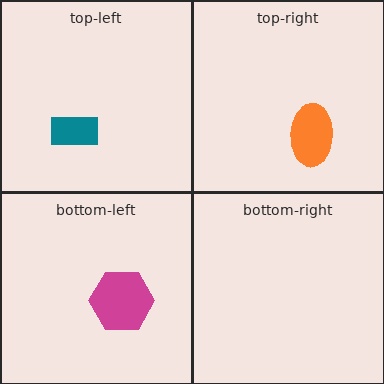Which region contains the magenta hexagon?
The bottom-left region.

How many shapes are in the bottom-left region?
1.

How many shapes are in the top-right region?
1.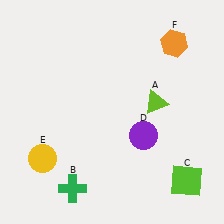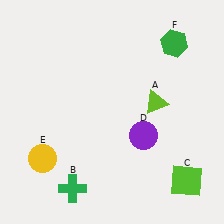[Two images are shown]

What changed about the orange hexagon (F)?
In Image 1, F is orange. In Image 2, it changed to green.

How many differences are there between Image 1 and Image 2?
There is 1 difference between the two images.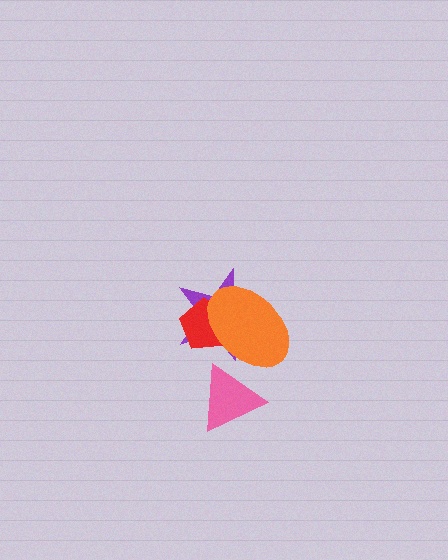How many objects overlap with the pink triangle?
1 object overlaps with the pink triangle.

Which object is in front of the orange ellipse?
The pink triangle is in front of the orange ellipse.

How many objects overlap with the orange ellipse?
3 objects overlap with the orange ellipse.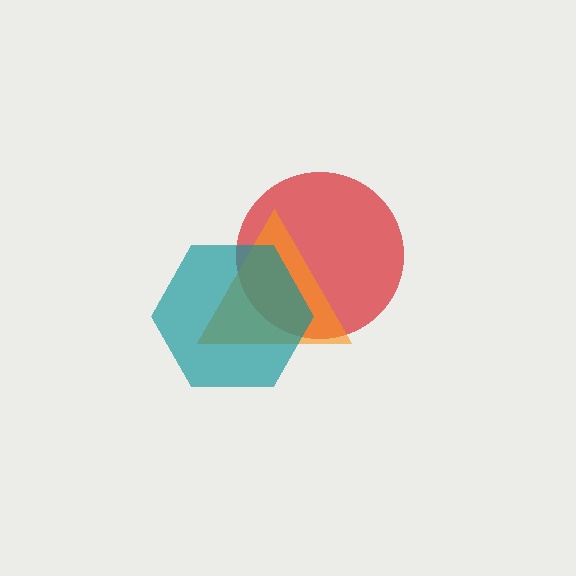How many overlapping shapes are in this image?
There are 3 overlapping shapes in the image.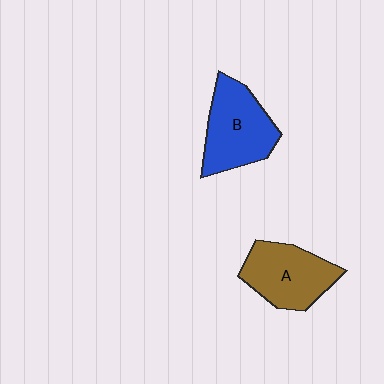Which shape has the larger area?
Shape B (blue).